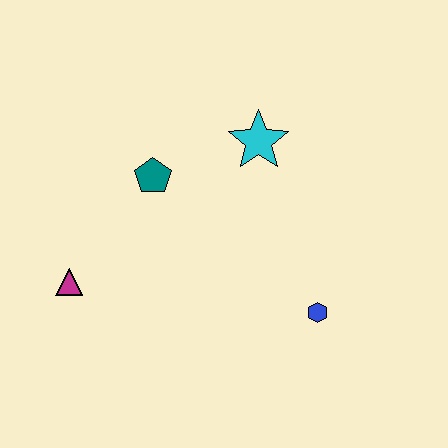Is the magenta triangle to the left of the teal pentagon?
Yes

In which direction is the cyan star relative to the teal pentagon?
The cyan star is to the right of the teal pentagon.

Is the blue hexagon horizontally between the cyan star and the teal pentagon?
No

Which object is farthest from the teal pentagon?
The blue hexagon is farthest from the teal pentagon.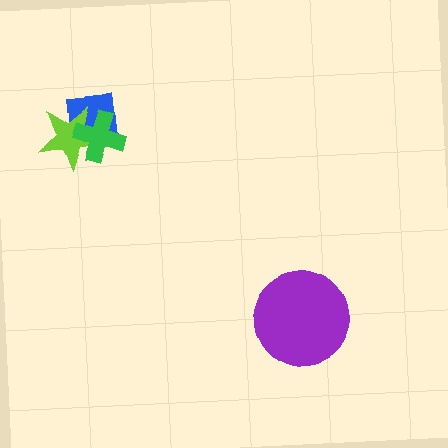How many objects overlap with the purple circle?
0 objects overlap with the purple circle.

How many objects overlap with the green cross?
2 objects overlap with the green cross.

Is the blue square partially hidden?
Yes, it is partially covered by another shape.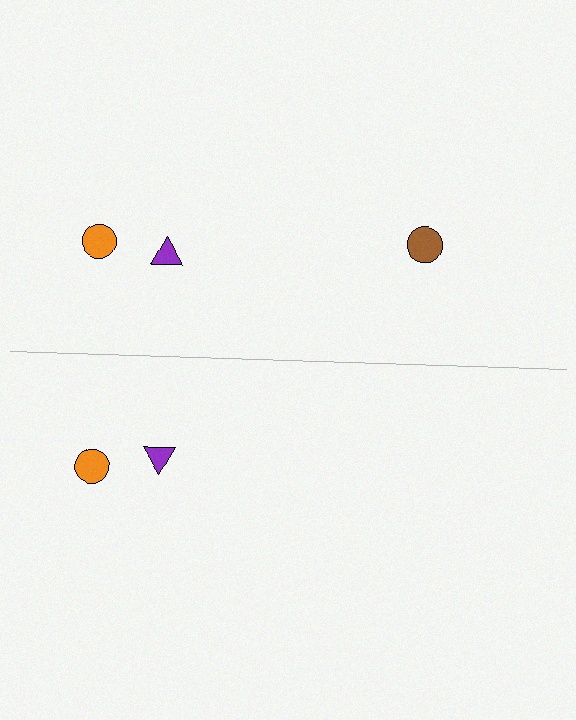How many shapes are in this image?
There are 5 shapes in this image.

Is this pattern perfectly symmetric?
No, the pattern is not perfectly symmetric. A brown circle is missing from the bottom side.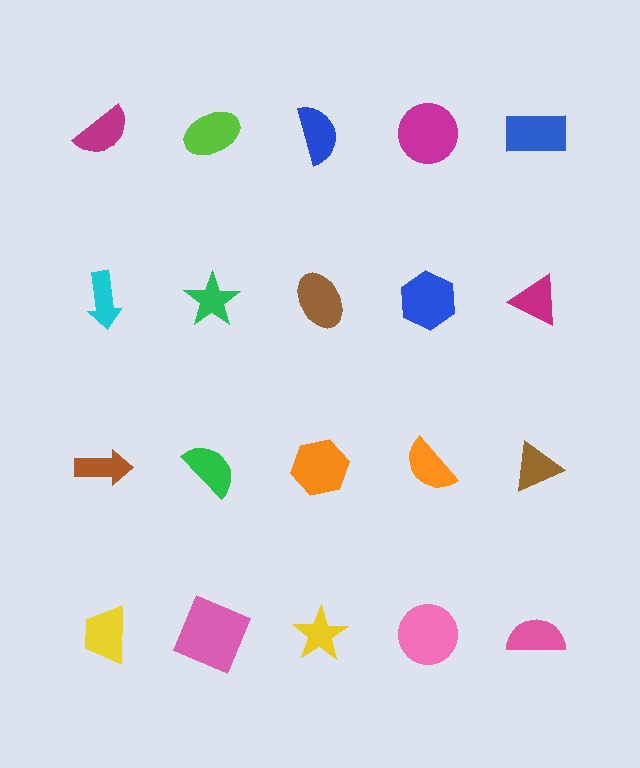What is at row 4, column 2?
A pink square.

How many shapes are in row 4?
5 shapes.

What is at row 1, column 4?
A magenta circle.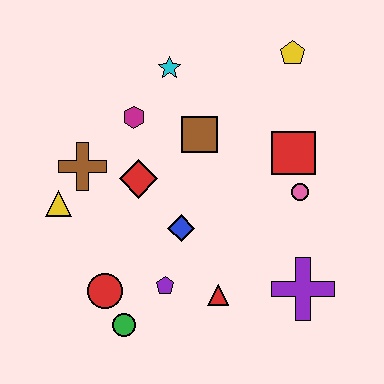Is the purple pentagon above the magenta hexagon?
No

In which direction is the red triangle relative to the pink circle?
The red triangle is below the pink circle.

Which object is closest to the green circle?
The red circle is closest to the green circle.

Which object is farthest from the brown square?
The green circle is farthest from the brown square.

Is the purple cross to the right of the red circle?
Yes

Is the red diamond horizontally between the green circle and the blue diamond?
Yes